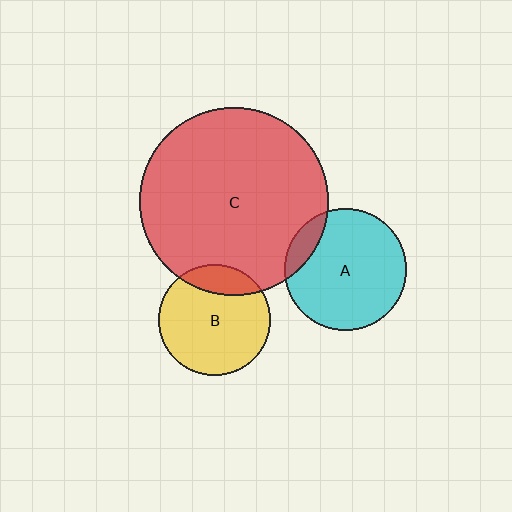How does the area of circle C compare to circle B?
Approximately 2.9 times.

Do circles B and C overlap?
Yes.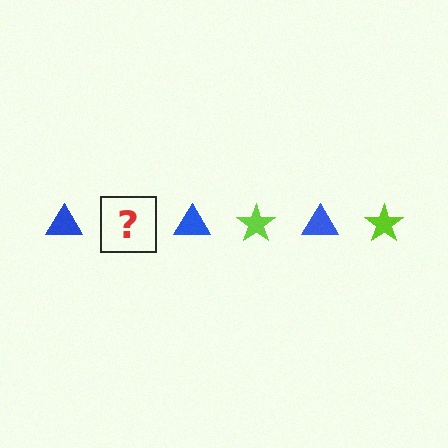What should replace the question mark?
The question mark should be replaced with a lime star.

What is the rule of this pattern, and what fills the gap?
The rule is that the pattern alternates between blue triangle and lime star. The gap should be filled with a lime star.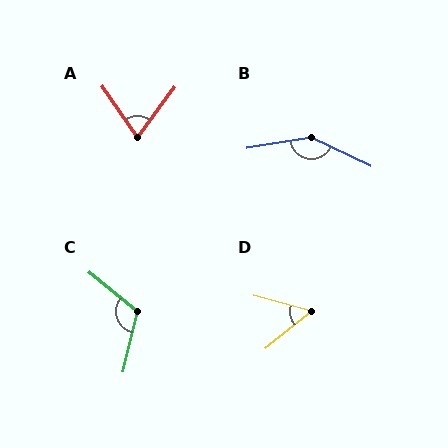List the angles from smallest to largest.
D (54°), A (71°), C (116°), B (145°).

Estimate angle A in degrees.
Approximately 71 degrees.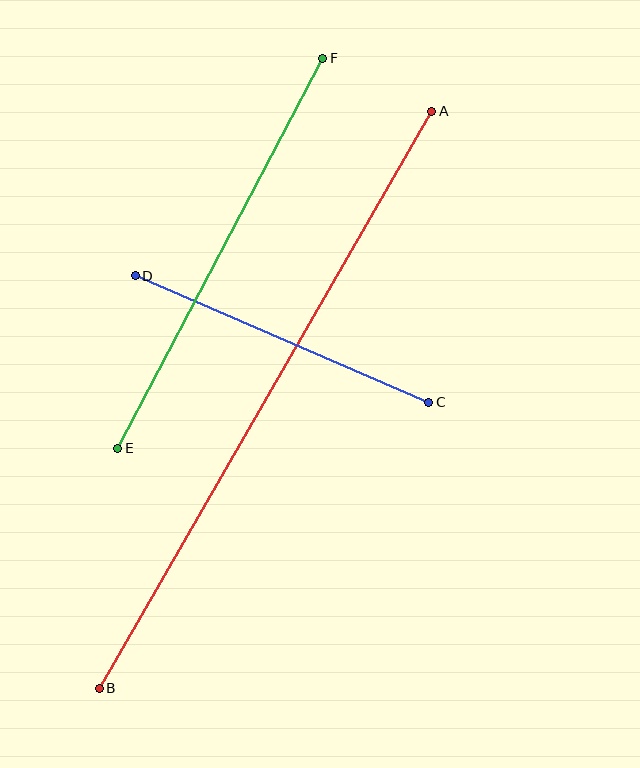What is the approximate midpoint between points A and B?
The midpoint is at approximately (265, 400) pixels.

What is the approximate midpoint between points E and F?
The midpoint is at approximately (220, 253) pixels.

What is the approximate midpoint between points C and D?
The midpoint is at approximately (282, 339) pixels.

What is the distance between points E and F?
The distance is approximately 440 pixels.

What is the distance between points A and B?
The distance is approximately 666 pixels.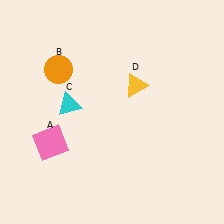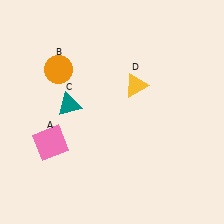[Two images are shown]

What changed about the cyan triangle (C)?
In Image 1, C is cyan. In Image 2, it changed to teal.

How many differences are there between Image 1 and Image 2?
There is 1 difference between the two images.